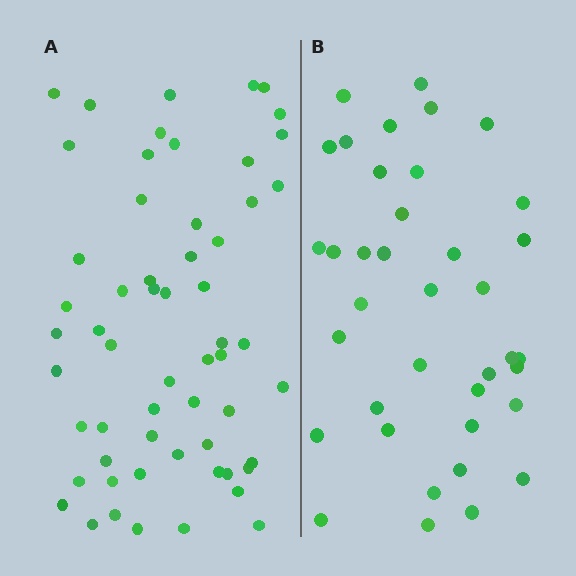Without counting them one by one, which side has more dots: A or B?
Region A (the left region) has more dots.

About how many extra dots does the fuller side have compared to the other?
Region A has approximately 20 more dots than region B.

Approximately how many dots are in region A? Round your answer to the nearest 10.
About 60 dots. (The exact count is 58, which rounds to 60.)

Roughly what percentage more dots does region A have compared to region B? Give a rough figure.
About 55% more.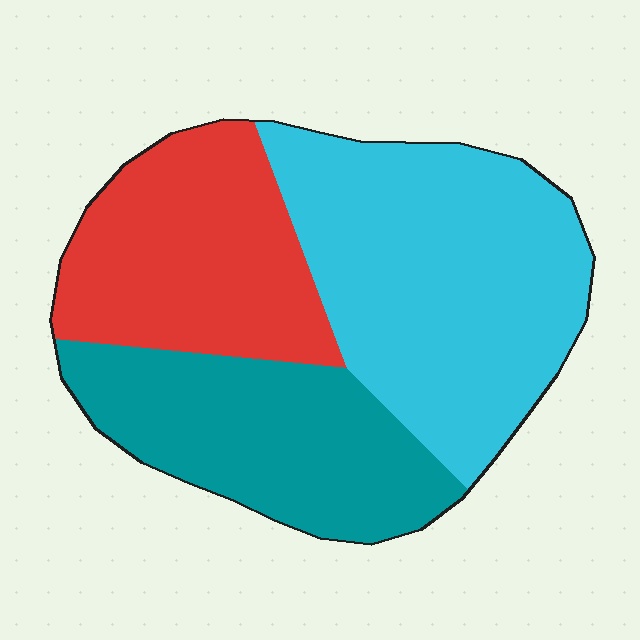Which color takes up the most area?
Cyan, at roughly 45%.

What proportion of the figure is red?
Red takes up about one quarter (1/4) of the figure.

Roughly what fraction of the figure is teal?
Teal covers around 30% of the figure.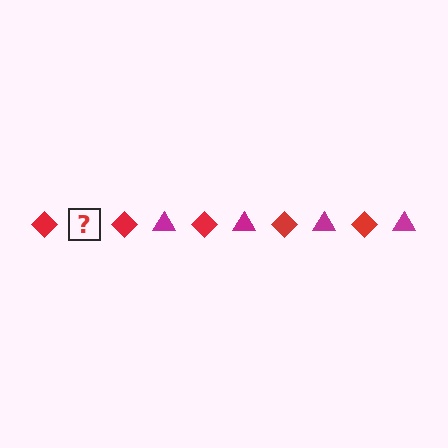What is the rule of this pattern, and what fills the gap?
The rule is that the pattern alternates between red diamond and magenta triangle. The gap should be filled with a magenta triangle.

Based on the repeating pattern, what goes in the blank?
The blank should be a magenta triangle.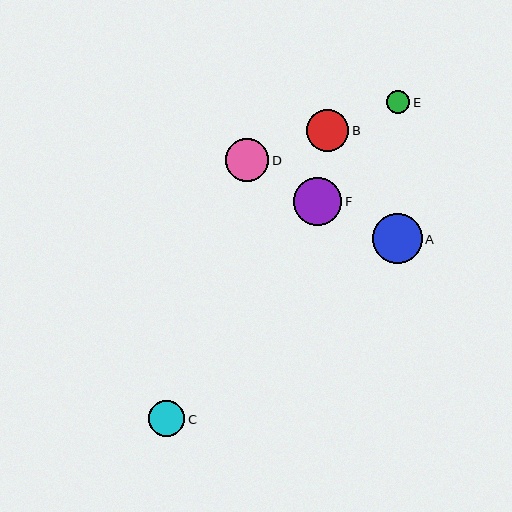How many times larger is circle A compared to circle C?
Circle A is approximately 1.4 times the size of circle C.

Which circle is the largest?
Circle A is the largest with a size of approximately 50 pixels.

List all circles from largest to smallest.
From largest to smallest: A, F, D, B, C, E.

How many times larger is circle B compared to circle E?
Circle B is approximately 1.8 times the size of circle E.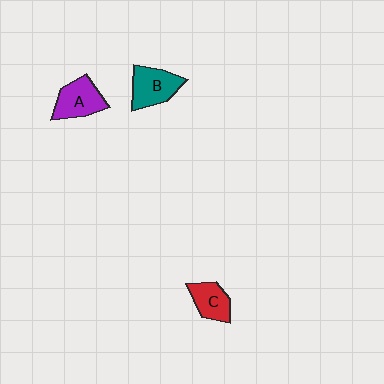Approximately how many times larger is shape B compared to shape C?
Approximately 1.3 times.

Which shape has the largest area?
Shape B (teal).